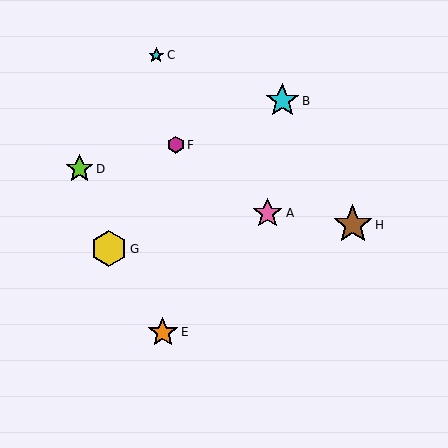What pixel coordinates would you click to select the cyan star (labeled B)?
Click at (282, 101) to select the cyan star B.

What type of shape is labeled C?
Shape C is a cyan star.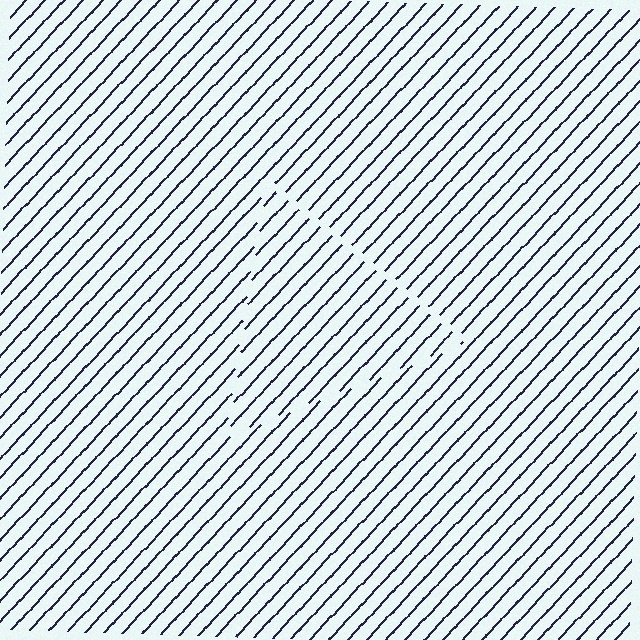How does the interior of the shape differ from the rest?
The interior of the shape contains the same grating, shifted by half a period — the contour is defined by the phase discontinuity where line-ends from the inner and outer gratings abut.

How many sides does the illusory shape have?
3 sides — the line-ends trace a triangle.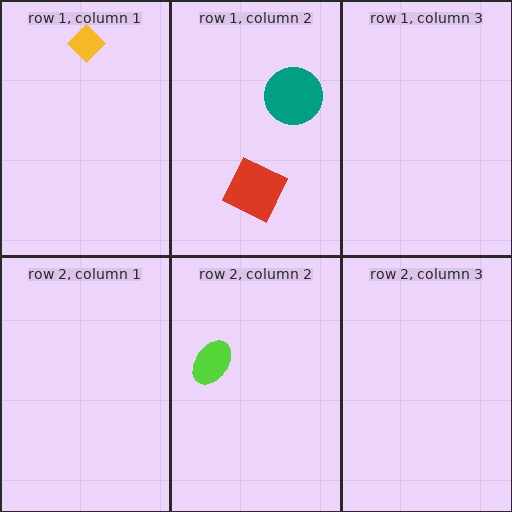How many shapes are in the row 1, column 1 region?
1.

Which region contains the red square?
The row 1, column 2 region.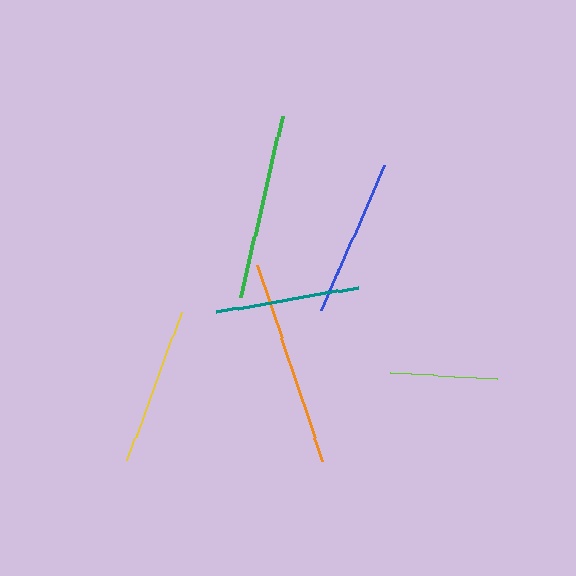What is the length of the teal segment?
The teal segment is approximately 144 pixels long.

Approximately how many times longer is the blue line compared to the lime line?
The blue line is approximately 1.5 times the length of the lime line.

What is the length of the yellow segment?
The yellow segment is approximately 159 pixels long.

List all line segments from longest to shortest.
From longest to shortest: orange, green, yellow, blue, teal, lime.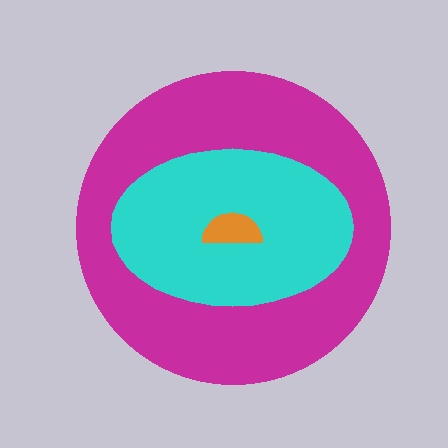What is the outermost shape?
The magenta circle.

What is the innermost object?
The orange semicircle.